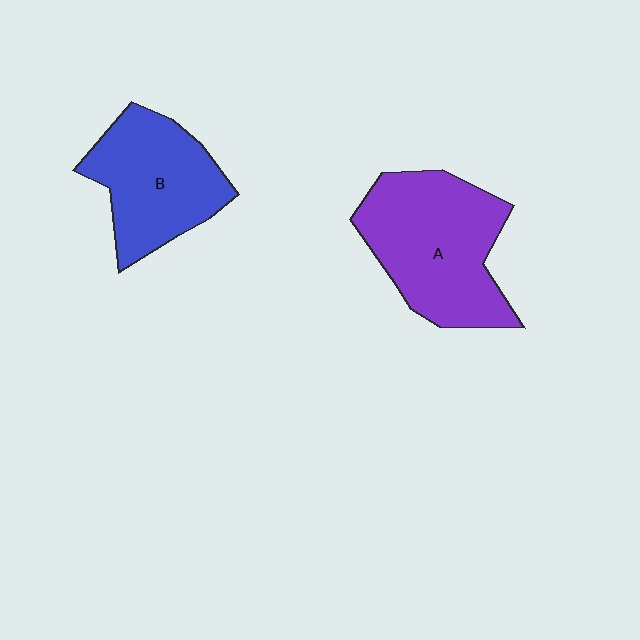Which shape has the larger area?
Shape A (purple).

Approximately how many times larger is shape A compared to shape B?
Approximately 1.3 times.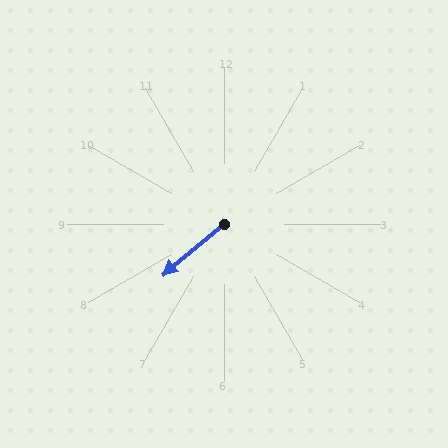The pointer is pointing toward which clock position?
Roughly 8 o'clock.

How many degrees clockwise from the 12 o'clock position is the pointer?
Approximately 230 degrees.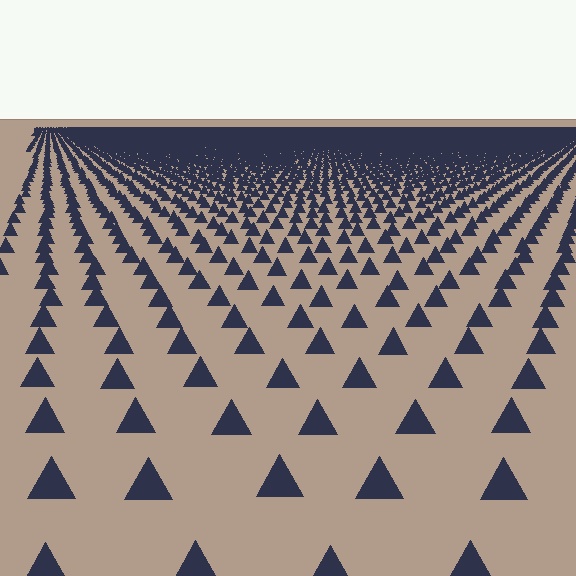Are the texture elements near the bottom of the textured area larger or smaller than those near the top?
Larger. Near the bottom, elements are closer to the viewer and appear at a bigger on-screen size.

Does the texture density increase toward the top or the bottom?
Density increases toward the top.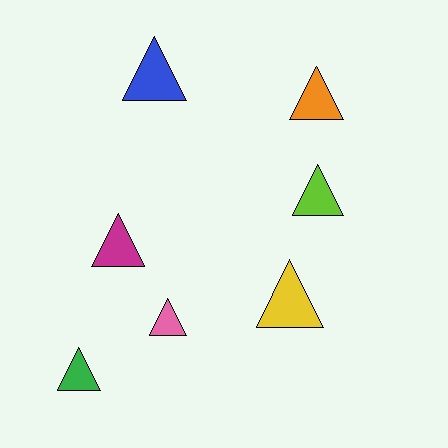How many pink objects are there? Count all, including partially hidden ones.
There is 1 pink object.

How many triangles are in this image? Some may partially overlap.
There are 7 triangles.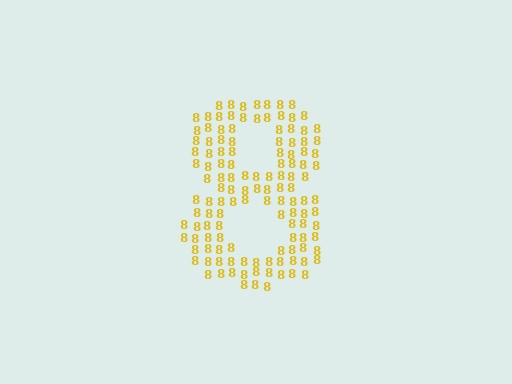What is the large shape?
The large shape is the digit 8.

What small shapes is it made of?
It is made of small digit 8's.